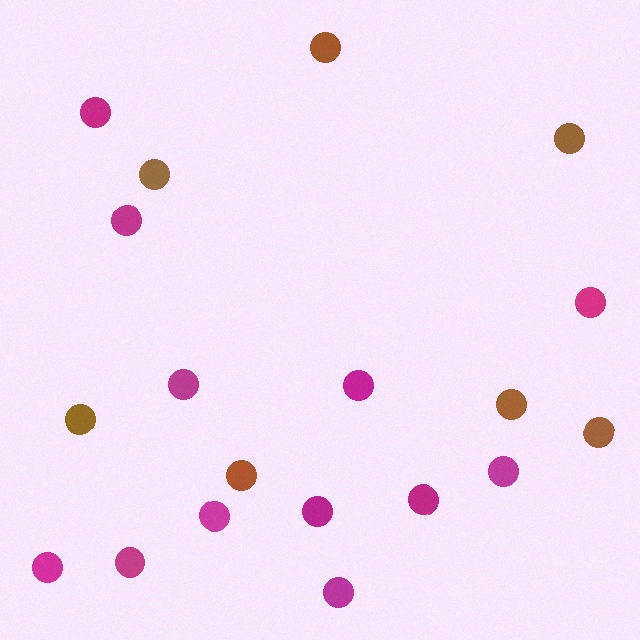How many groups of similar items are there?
There are 2 groups: one group of magenta circles (12) and one group of brown circles (7).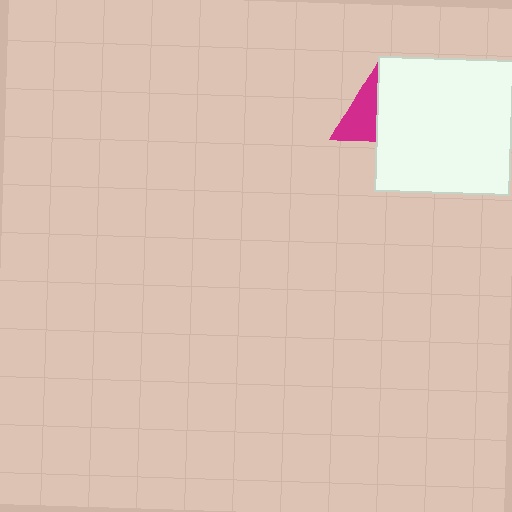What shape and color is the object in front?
The object in front is a white square.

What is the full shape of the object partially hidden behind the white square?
The partially hidden object is a magenta triangle.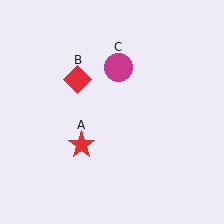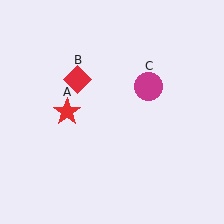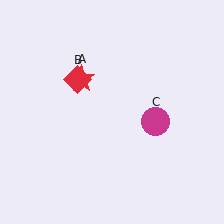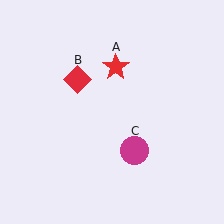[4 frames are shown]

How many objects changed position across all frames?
2 objects changed position: red star (object A), magenta circle (object C).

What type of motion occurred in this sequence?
The red star (object A), magenta circle (object C) rotated clockwise around the center of the scene.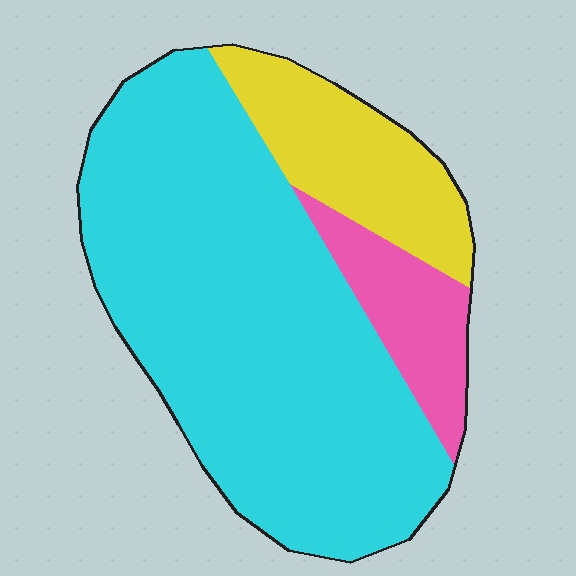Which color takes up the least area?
Pink, at roughly 10%.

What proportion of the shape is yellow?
Yellow covers 18% of the shape.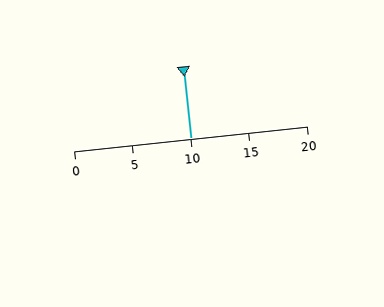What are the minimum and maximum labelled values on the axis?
The axis runs from 0 to 20.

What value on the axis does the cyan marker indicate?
The marker indicates approximately 10.